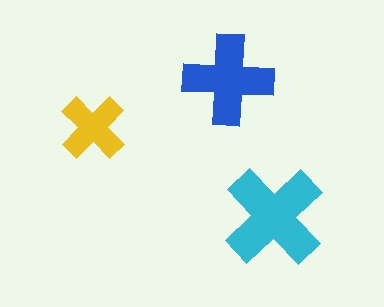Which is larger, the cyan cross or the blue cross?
The cyan one.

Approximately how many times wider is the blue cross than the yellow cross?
About 1.5 times wider.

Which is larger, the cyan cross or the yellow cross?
The cyan one.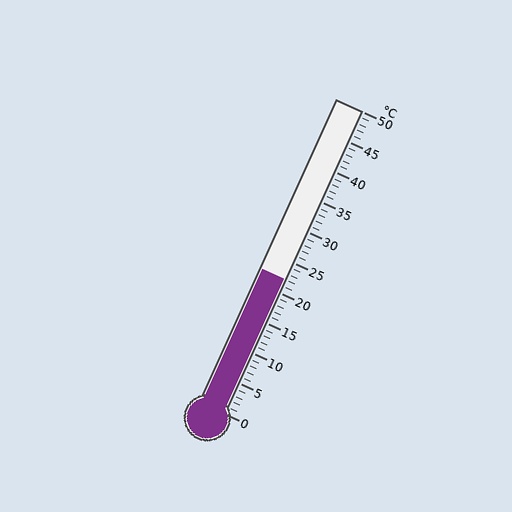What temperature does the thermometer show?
The thermometer shows approximately 22°C.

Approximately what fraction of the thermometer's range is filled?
The thermometer is filled to approximately 45% of its range.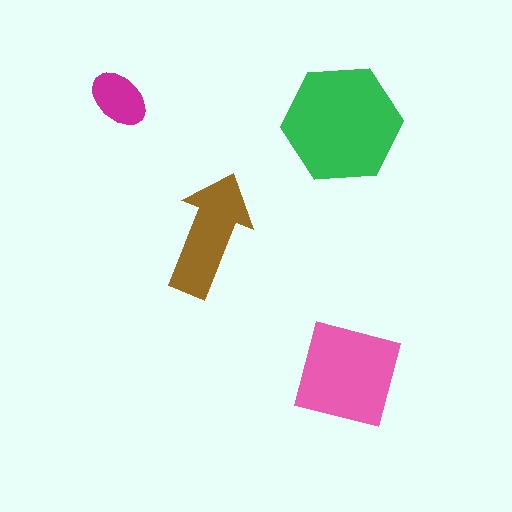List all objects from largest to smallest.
The green hexagon, the pink square, the brown arrow, the magenta ellipse.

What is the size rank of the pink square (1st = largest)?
2nd.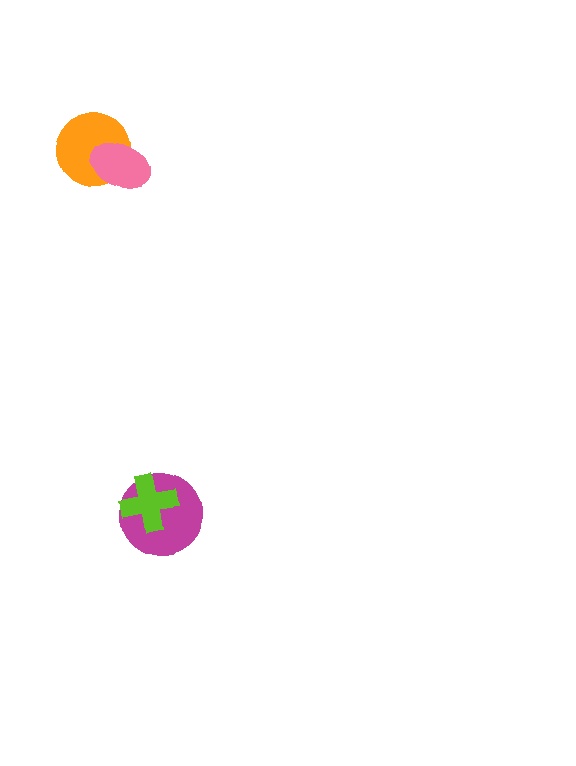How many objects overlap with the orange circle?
1 object overlaps with the orange circle.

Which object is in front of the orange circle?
The pink ellipse is in front of the orange circle.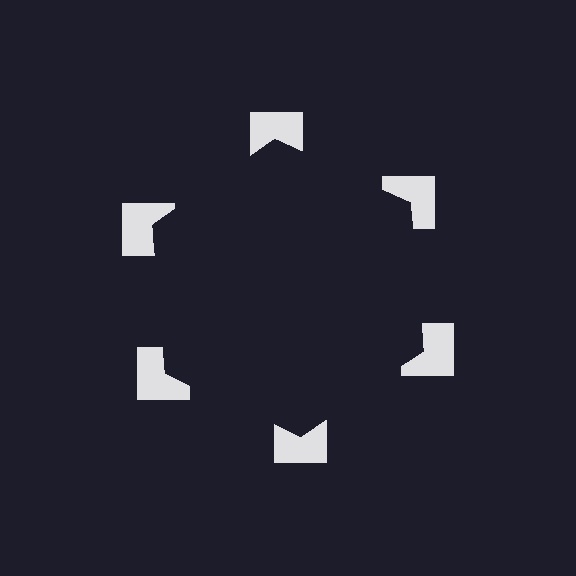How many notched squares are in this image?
There are 6 — one at each vertex of the illusory hexagon.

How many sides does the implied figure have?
6 sides.